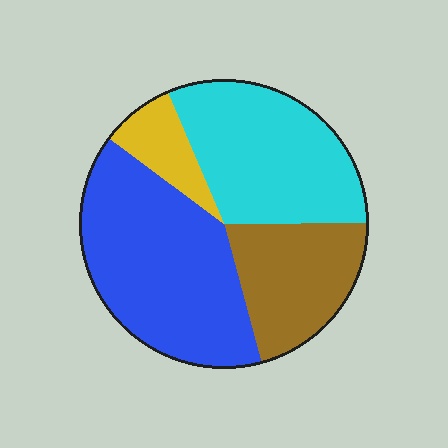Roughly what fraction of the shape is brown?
Brown takes up about one fifth (1/5) of the shape.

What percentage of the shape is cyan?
Cyan covers roughly 30% of the shape.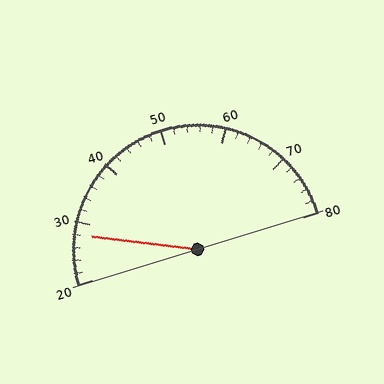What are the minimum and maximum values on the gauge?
The gauge ranges from 20 to 80.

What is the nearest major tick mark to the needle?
The nearest major tick mark is 30.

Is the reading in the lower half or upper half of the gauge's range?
The reading is in the lower half of the range (20 to 80).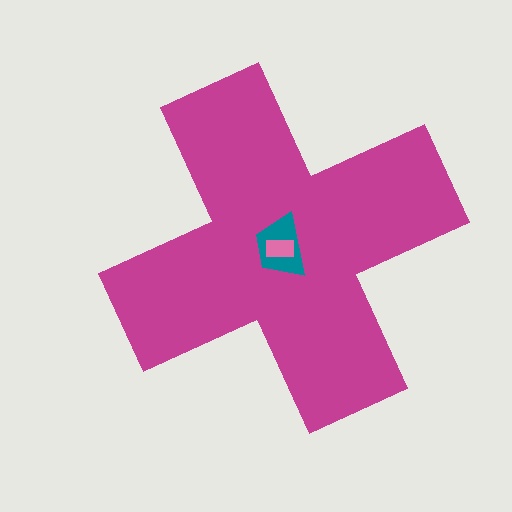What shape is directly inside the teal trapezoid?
The pink rectangle.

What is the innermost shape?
The pink rectangle.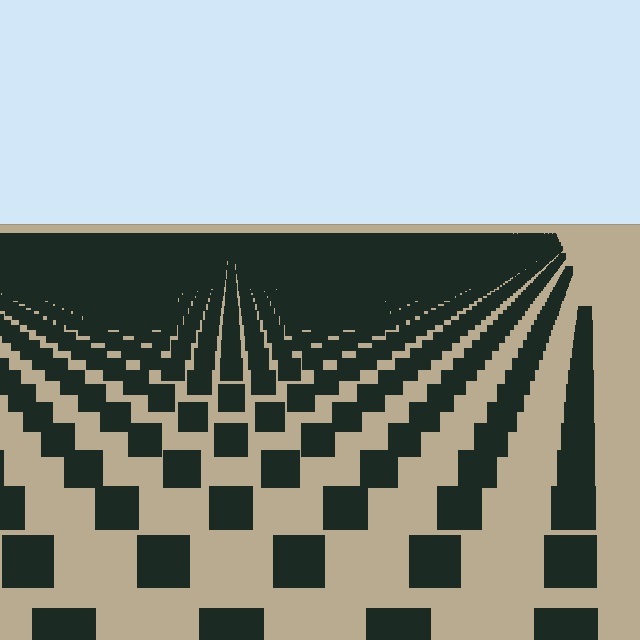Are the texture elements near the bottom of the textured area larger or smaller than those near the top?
Larger. Near the bottom, elements are closer to the viewer and appear at a bigger on-screen size.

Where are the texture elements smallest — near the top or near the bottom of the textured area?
Near the top.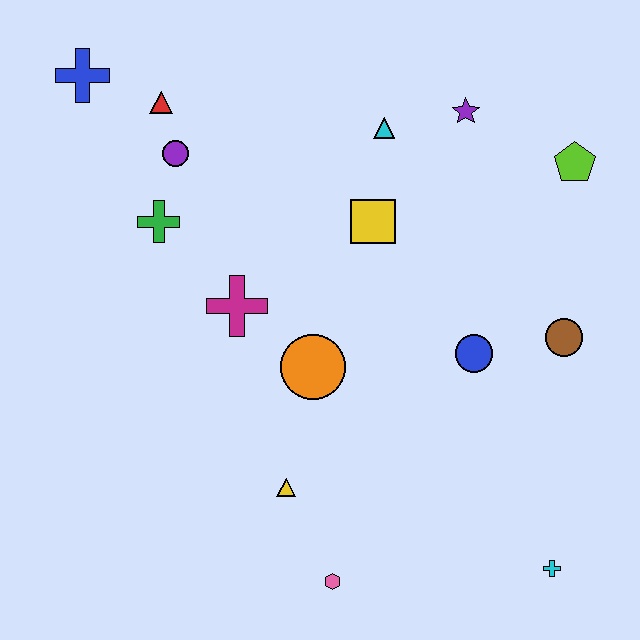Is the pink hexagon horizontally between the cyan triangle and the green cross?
Yes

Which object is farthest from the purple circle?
The cyan cross is farthest from the purple circle.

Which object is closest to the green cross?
The purple circle is closest to the green cross.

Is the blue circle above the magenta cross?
No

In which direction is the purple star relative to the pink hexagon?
The purple star is above the pink hexagon.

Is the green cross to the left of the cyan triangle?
Yes